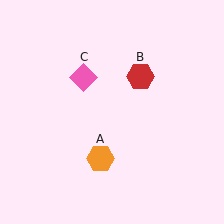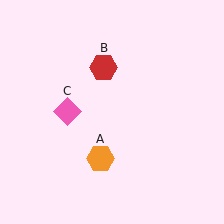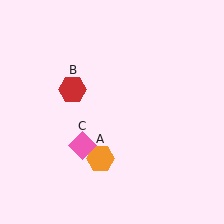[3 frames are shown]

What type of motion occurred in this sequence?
The red hexagon (object B), pink diamond (object C) rotated counterclockwise around the center of the scene.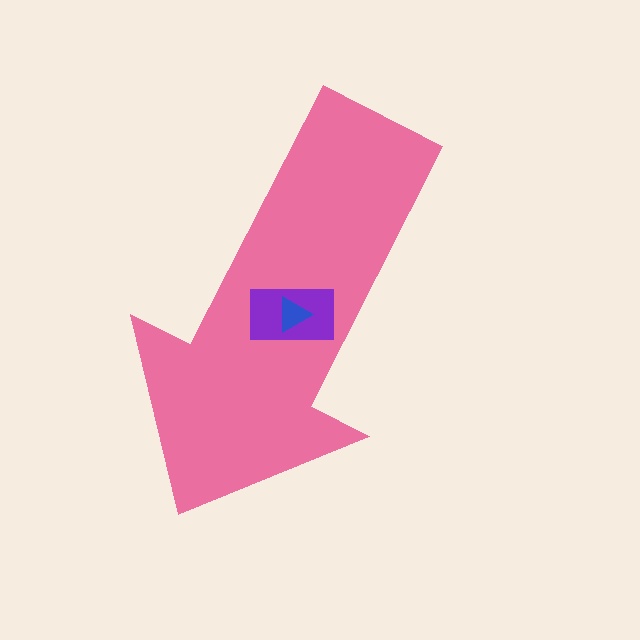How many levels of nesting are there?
3.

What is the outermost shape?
The pink arrow.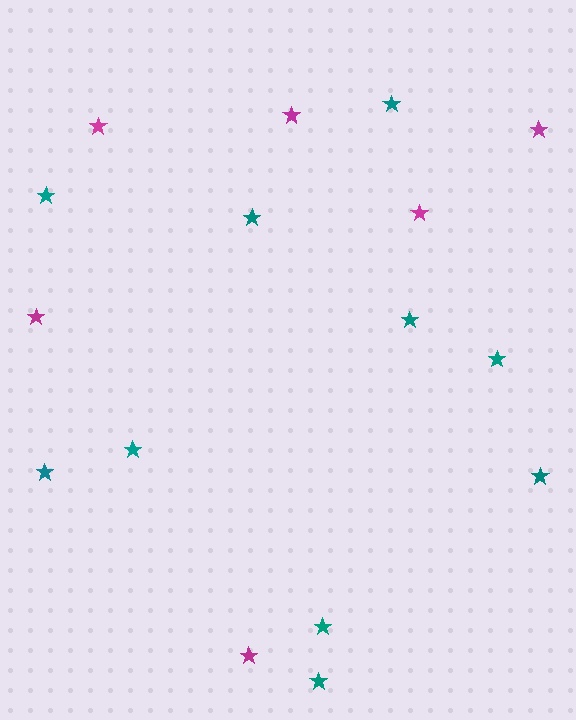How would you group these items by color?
There are 2 groups: one group of magenta stars (6) and one group of teal stars (10).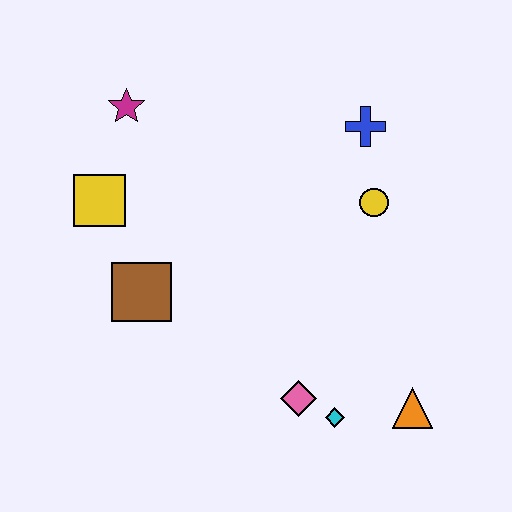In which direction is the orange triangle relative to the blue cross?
The orange triangle is below the blue cross.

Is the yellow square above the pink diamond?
Yes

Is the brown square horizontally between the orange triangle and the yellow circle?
No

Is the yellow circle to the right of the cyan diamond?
Yes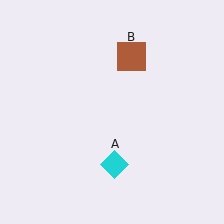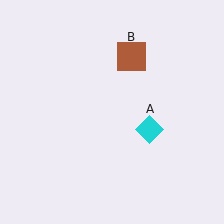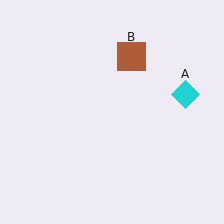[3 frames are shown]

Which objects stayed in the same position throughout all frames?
Brown square (object B) remained stationary.